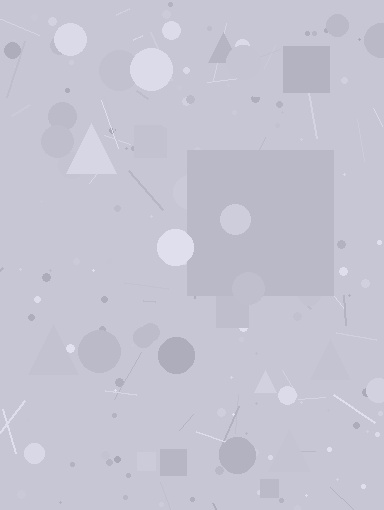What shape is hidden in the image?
A square is hidden in the image.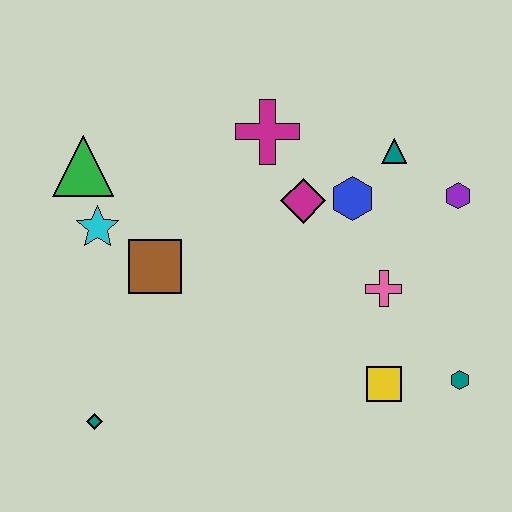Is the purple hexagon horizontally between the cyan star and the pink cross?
No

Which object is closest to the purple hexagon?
The teal triangle is closest to the purple hexagon.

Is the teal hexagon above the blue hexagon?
No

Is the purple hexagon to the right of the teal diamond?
Yes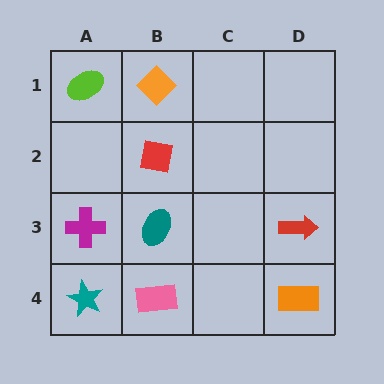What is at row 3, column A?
A magenta cross.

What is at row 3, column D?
A red arrow.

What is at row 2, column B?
A red square.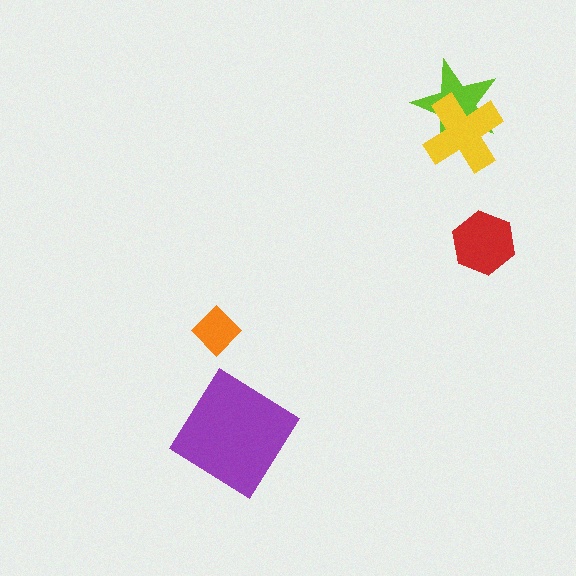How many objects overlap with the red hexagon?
0 objects overlap with the red hexagon.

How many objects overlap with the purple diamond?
0 objects overlap with the purple diamond.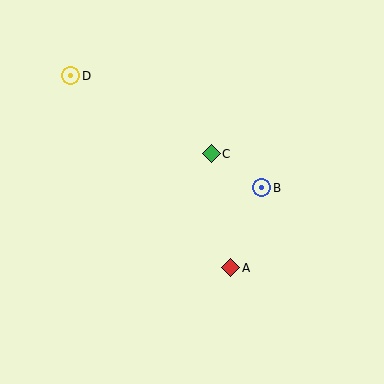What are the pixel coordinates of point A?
Point A is at (231, 268).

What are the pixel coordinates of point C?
Point C is at (211, 154).